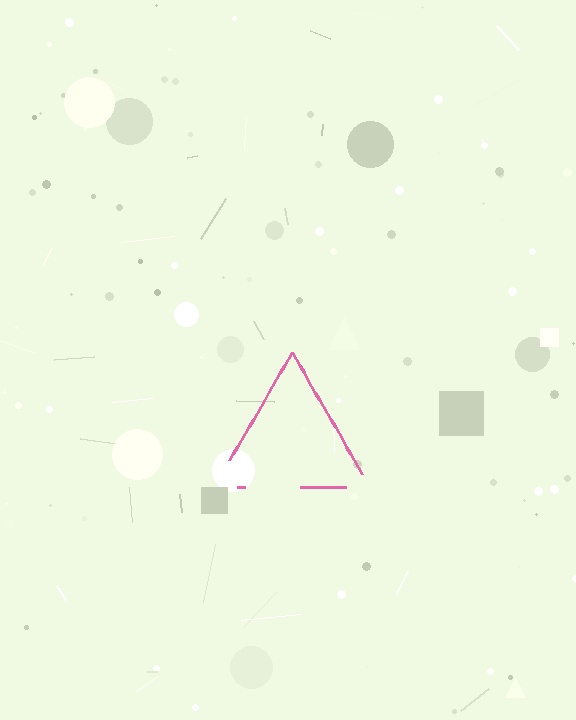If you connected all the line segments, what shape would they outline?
They would outline a triangle.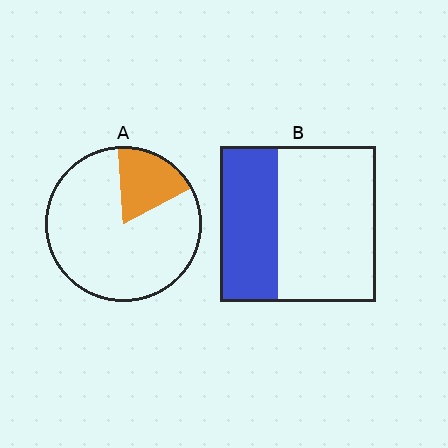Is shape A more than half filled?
No.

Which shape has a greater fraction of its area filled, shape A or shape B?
Shape B.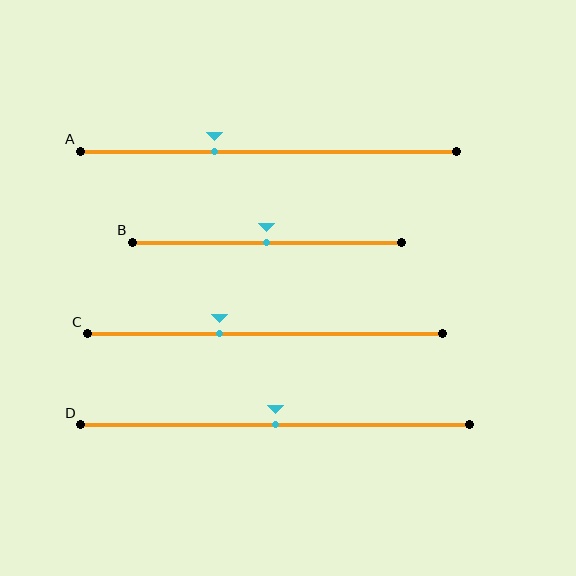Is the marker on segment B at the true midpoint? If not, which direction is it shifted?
Yes, the marker on segment B is at the true midpoint.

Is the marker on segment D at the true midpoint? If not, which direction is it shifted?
Yes, the marker on segment D is at the true midpoint.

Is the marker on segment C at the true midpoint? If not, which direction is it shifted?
No, the marker on segment C is shifted to the left by about 13% of the segment length.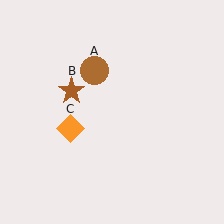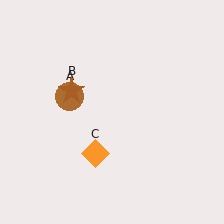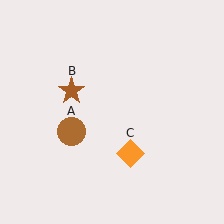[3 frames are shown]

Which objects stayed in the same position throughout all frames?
Brown star (object B) remained stationary.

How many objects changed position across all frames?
2 objects changed position: brown circle (object A), orange diamond (object C).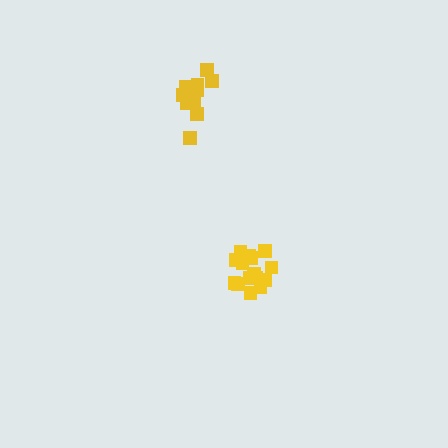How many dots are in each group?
Group 1: 14 dots, Group 2: 15 dots (29 total).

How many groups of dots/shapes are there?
There are 2 groups.